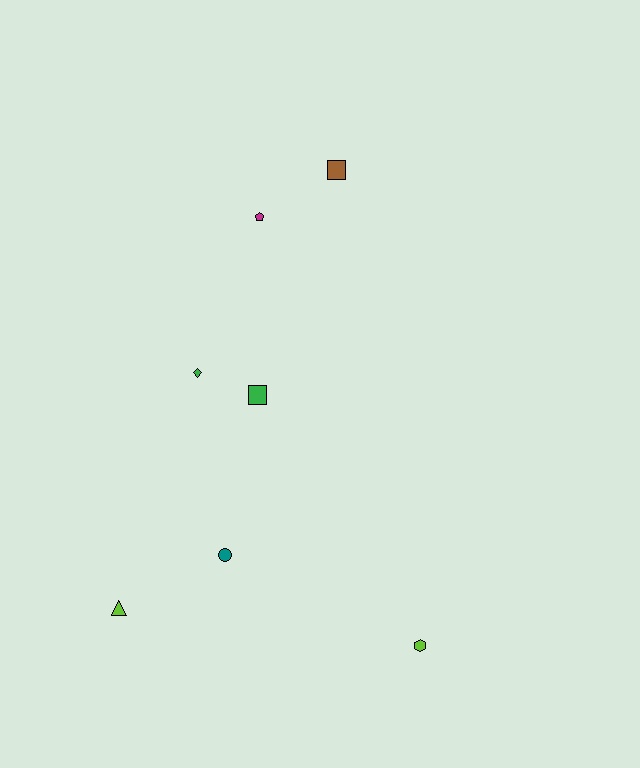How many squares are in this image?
There are 2 squares.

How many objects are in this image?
There are 7 objects.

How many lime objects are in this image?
There are 2 lime objects.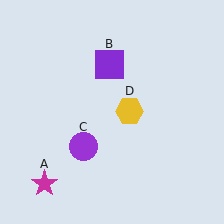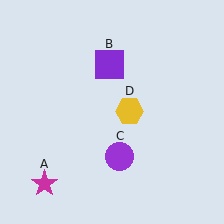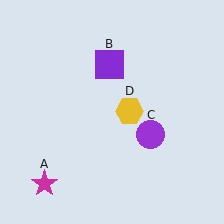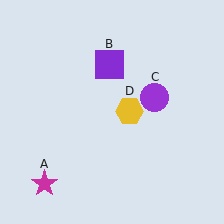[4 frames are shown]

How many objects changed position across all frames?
1 object changed position: purple circle (object C).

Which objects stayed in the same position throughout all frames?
Magenta star (object A) and purple square (object B) and yellow hexagon (object D) remained stationary.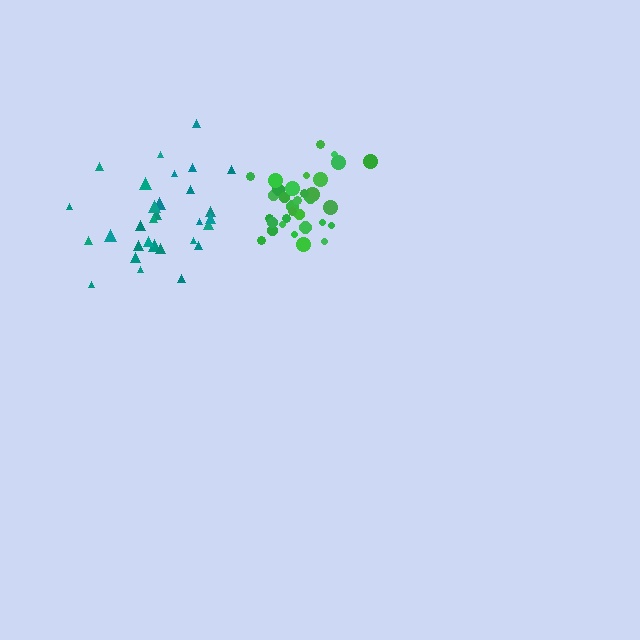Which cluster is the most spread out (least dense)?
Teal.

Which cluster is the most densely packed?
Green.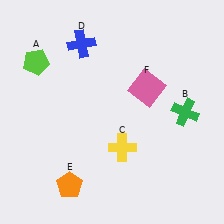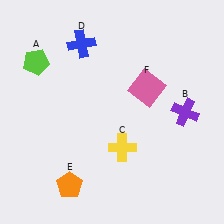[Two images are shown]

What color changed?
The cross (B) changed from green in Image 1 to purple in Image 2.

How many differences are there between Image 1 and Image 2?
There is 1 difference between the two images.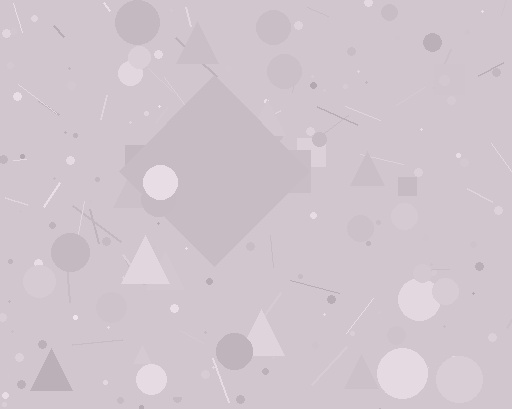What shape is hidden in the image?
A diamond is hidden in the image.